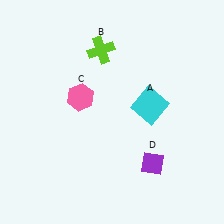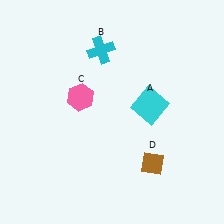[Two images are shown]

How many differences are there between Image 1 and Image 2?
There are 2 differences between the two images.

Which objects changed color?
B changed from lime to cyan. D changed from purple to brown.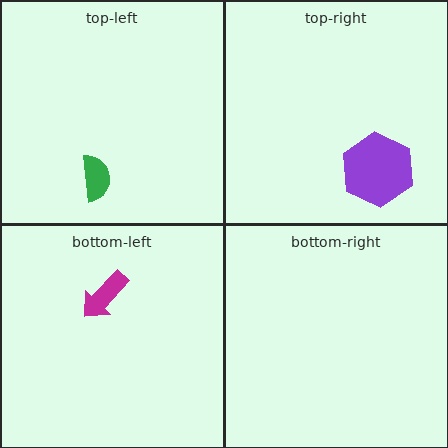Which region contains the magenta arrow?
The bottom-left region.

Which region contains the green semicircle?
The top-left region.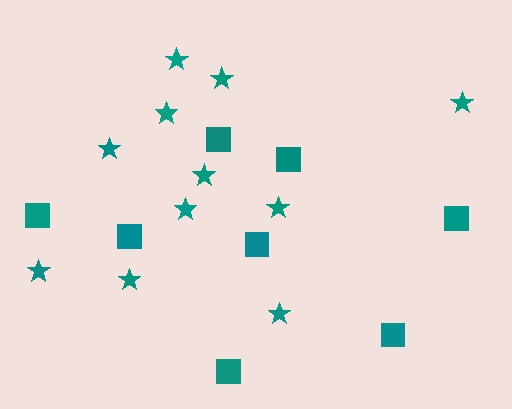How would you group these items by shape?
There are 2 groups: one group of stars (11) and one group of squares (8).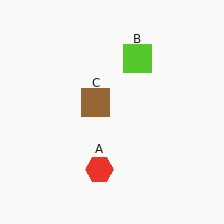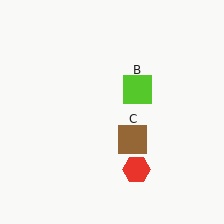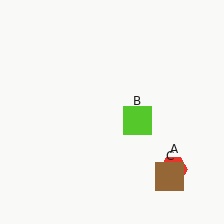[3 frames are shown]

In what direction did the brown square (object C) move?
The brown square (object C) moved down and to the right.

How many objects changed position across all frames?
3 objects changed position: red hexagon (object A), lime square (object B), brown square (object C).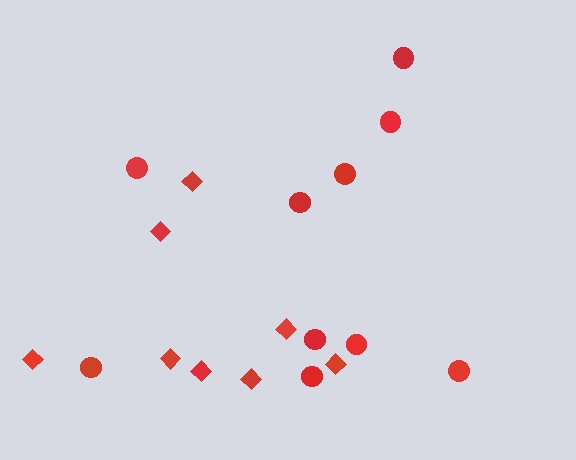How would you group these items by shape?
There are 2 groups: one group of circles (10) and one group of diamonds (8).